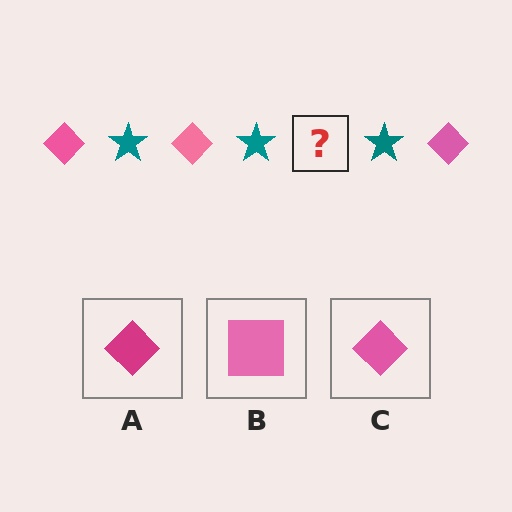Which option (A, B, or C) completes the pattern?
C.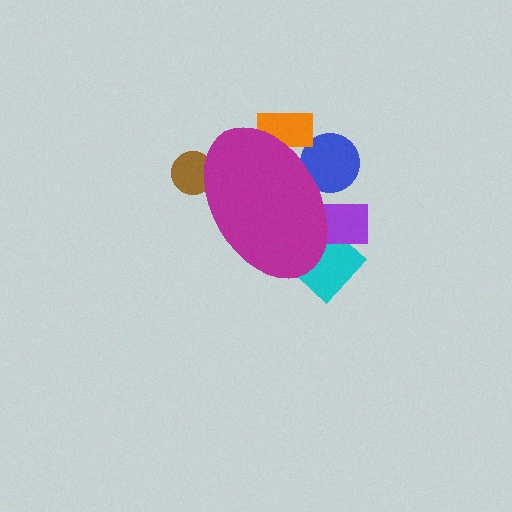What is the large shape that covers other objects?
A magenta ellipse.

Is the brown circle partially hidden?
Yes, the brown circle is partially hidden behind the magenta ellipse.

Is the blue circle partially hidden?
Yes, the blue circle is partially hidden behind the magenta ellipse.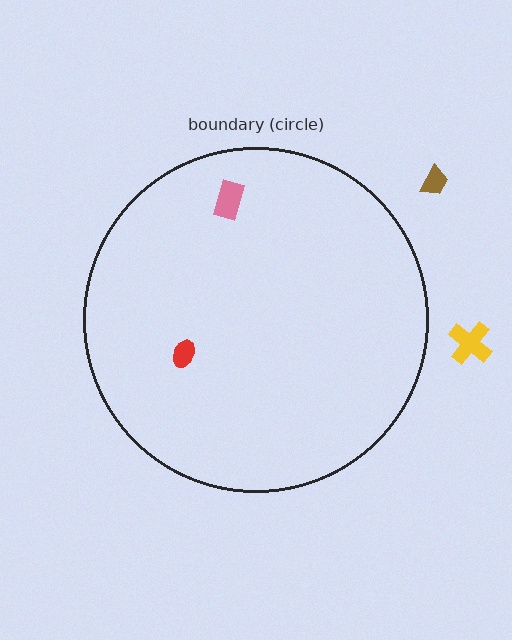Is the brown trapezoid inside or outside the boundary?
Outside.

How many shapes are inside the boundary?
2 inside, 2 outside.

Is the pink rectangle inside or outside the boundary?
Inside.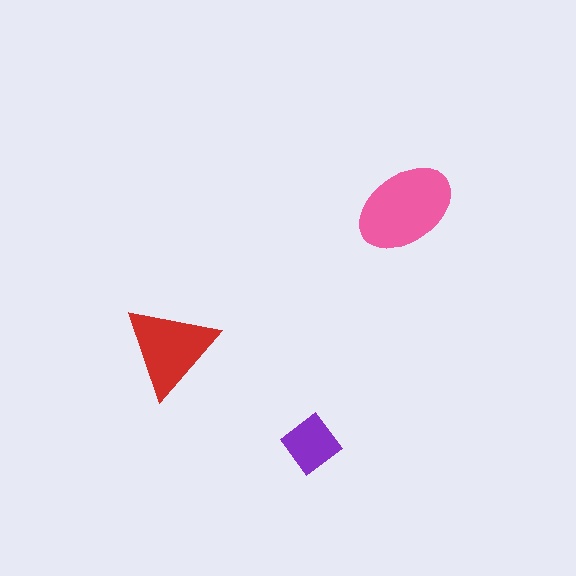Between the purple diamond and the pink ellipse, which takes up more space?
The pink ellipse.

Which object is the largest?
The pink ellipse.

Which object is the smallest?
The purple diamond.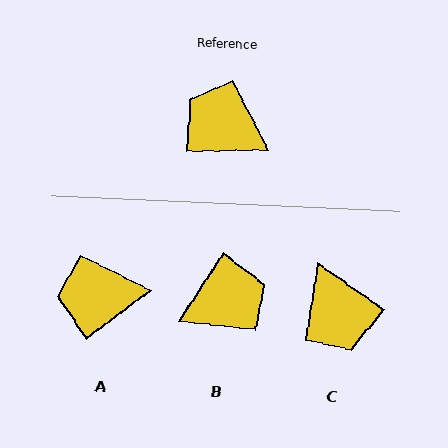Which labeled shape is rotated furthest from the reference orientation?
C, about 144 degrees away.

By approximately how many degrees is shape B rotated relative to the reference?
Approximately 124 degrees clockwise.